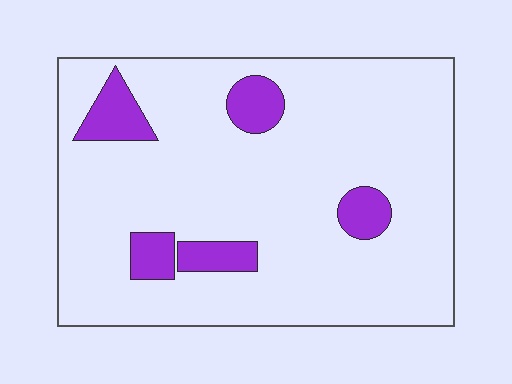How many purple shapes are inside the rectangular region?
5.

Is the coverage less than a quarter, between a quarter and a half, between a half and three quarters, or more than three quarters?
Less than a quarter.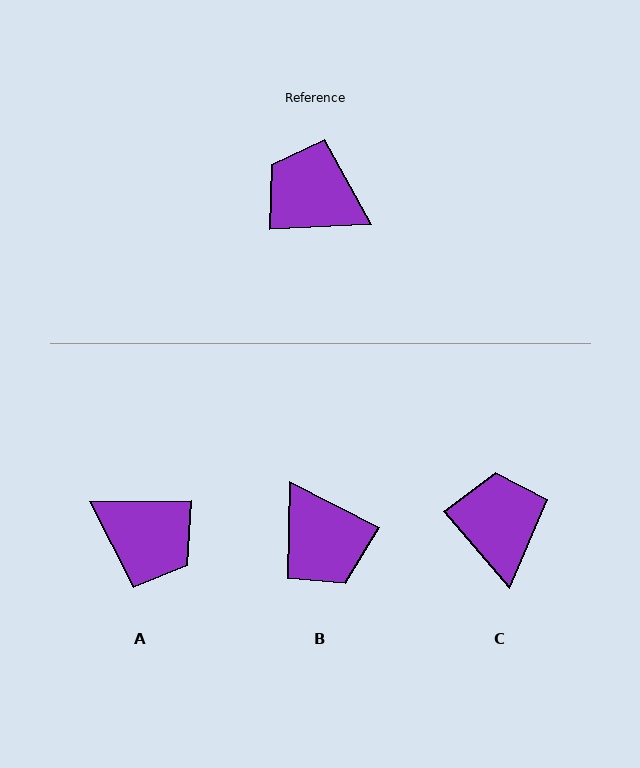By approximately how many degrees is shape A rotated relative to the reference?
Approximately 178 degrees counter-clockwise.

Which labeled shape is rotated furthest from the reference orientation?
A, about 178 degrees away.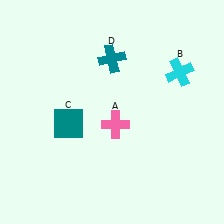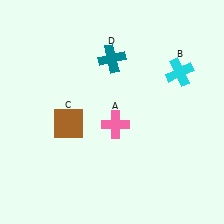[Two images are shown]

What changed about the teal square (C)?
In Image 1, C is teal. In Image 2, it changed to brown.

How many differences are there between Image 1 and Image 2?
There is 1 difference between the two images.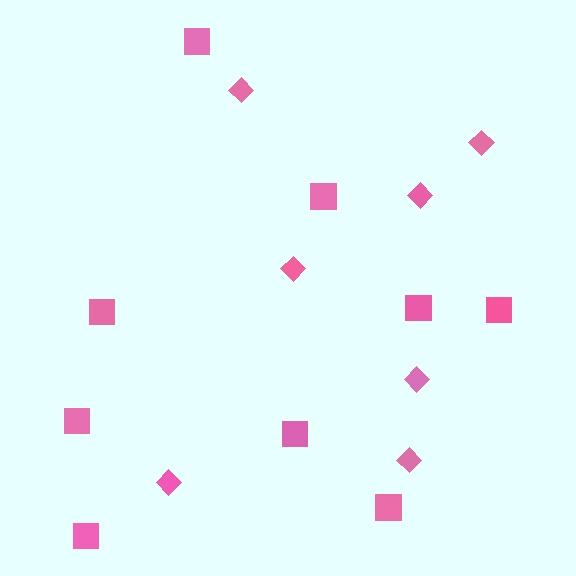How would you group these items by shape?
There are 2 groups: one group of squares (9) and one group of diamonds (7).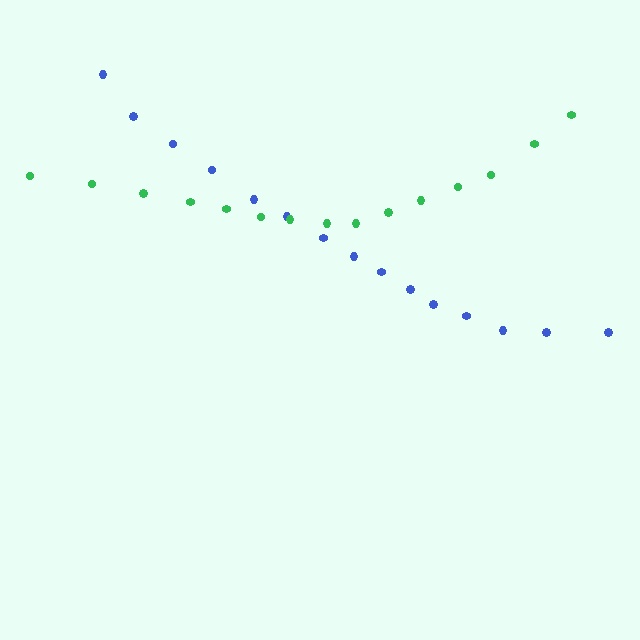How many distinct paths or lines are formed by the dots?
There are 2 distinct paths.